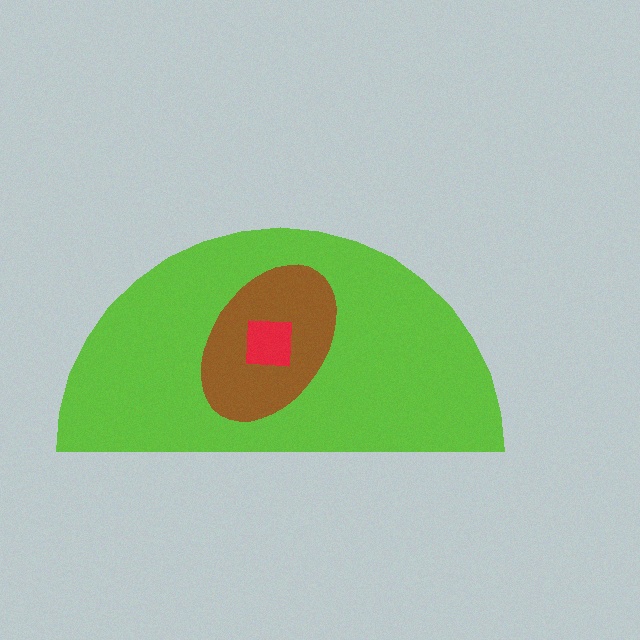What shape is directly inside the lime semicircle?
The brown ellipse.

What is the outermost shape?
The lime semicircle.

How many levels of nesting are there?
3.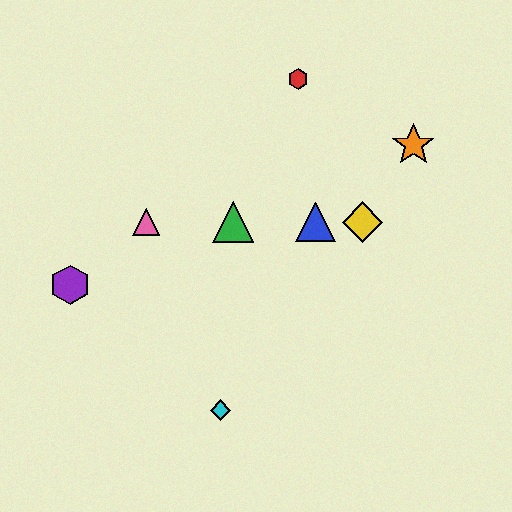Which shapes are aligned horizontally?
The blue triangle, the green triangle, the yellow diamond, the pink triangle are aligned horizontally.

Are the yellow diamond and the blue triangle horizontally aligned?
Yes, both are at y≈222.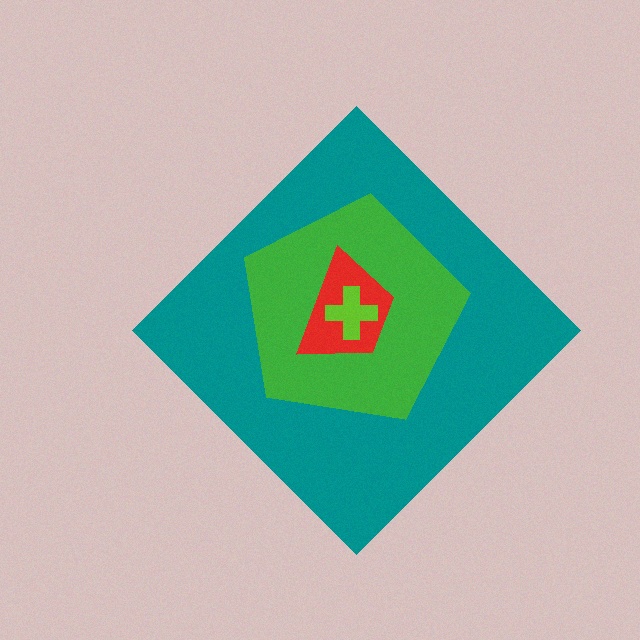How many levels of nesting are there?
4.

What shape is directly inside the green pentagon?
The red trapezoid.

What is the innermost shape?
The lime cross.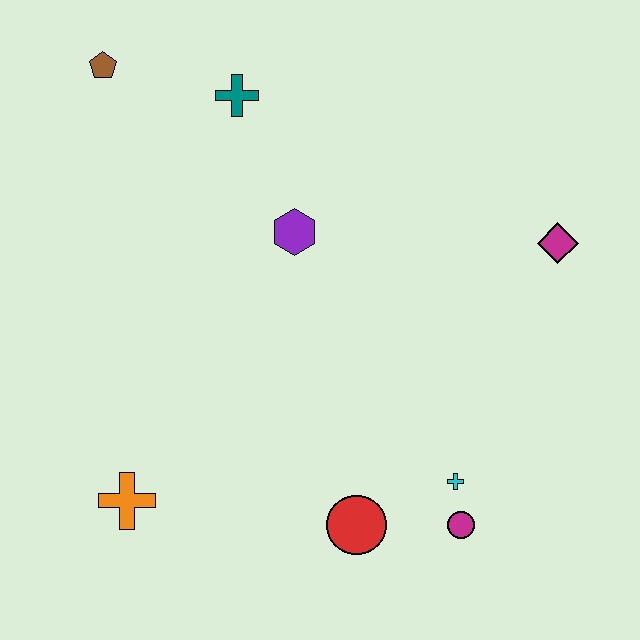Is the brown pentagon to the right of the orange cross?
No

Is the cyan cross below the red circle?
No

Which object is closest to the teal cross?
The brown pentagon is closest to the teal cross.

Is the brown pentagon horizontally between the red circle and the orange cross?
No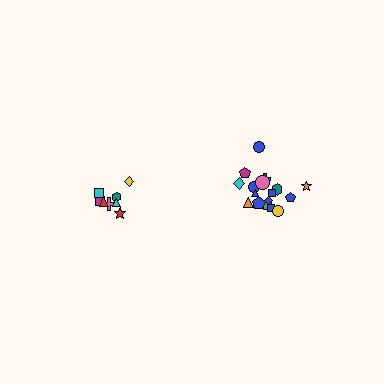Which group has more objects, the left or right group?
The right group.